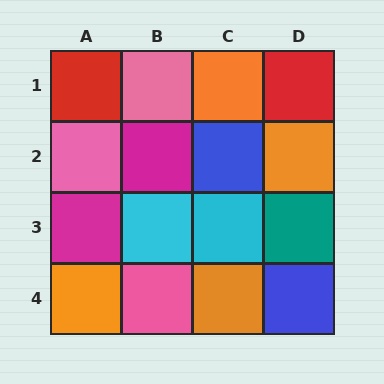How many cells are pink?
3 cells are pink.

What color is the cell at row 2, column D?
Orange.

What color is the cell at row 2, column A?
Pink.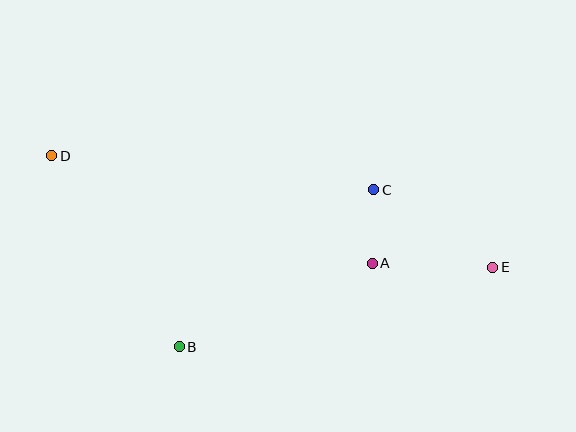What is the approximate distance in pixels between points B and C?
The distance between B and C is approximately 250 pixels.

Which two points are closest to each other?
Points A and C are closest to each other.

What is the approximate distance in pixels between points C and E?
The distance between C and E is approximately 142 pixels.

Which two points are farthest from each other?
Points D and E are farthest from each other.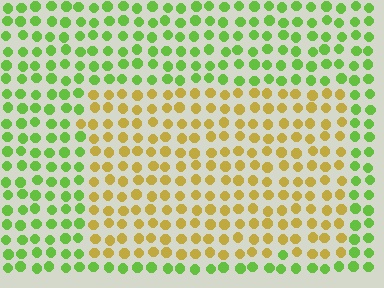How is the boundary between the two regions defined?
The boundary is defined purely by a slight shift in hue (about 53 degrees). Spacing, size, and orientation are identical on both sides.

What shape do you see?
I see a rectangle.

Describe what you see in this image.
The image is filled with small lime elements in a uniform arrangement. A rectangle-shaped region is visible where the elements are tinted to a slightly different hue, forming a subtle color boundary.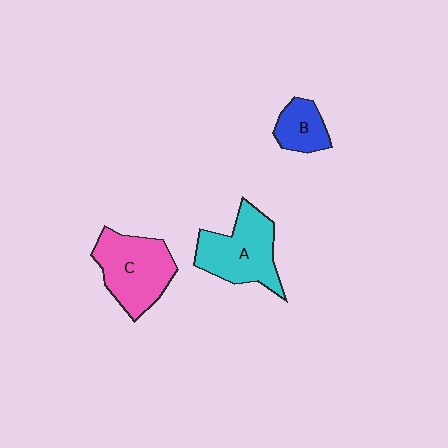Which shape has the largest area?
Shape C (pink).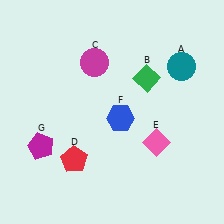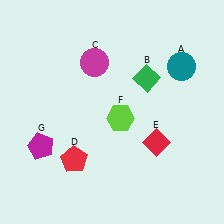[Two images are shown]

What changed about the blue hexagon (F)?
In Image 1, F is blue. In Image 2, it changed to lime.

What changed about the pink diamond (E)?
In Image 1, E is pink. In Image 2, it changed to red.